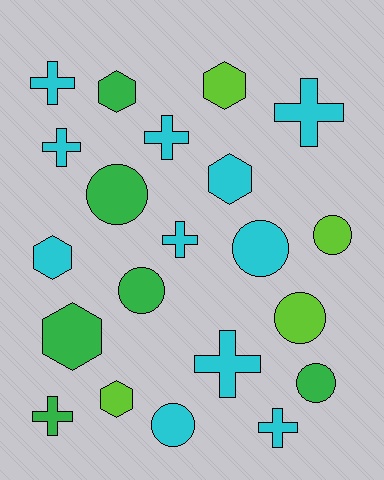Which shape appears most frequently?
Cross, with 8 objects.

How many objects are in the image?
There are 21 objects.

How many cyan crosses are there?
There are 7 cyan crosses.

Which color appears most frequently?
Cyan, with 11 objects.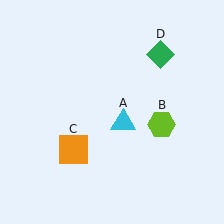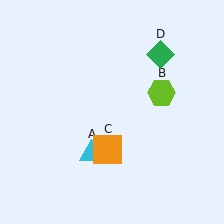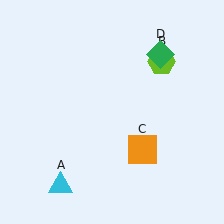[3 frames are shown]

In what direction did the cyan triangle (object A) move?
The cyan triangle (object A) moved down and to the left.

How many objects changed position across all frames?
3 objects changed position: cyan triangle (object A), lime hexagon (object B), orange square (object C).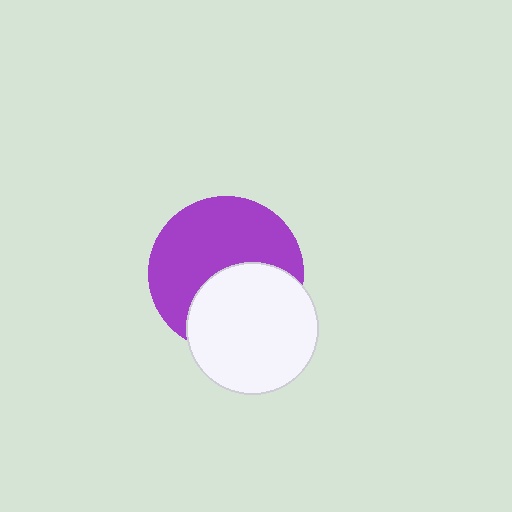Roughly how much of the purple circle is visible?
About half of it is visible (roughly 59%).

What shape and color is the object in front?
The object in front is a white circle.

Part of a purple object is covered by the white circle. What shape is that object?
It is a circle.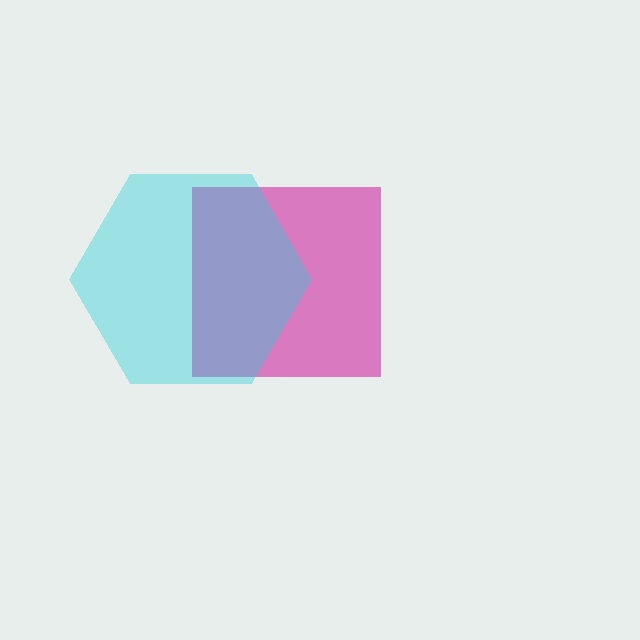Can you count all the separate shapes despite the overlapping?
Yes, there are 2 separate shapes.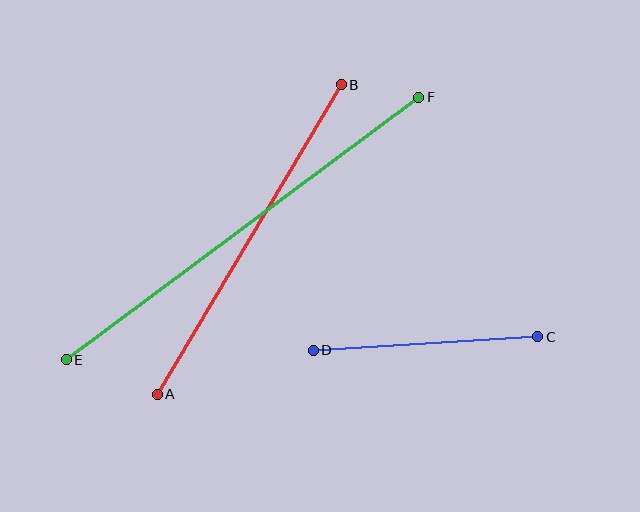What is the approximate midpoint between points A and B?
The midpoint is at approximately (249, 240) pixels.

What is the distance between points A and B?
The distance is approximately 360 pixels.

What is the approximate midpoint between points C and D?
The midpoint is at approximately (425, 343) pixels.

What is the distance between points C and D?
The distance is approximately 225 pixels.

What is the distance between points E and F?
The distance is approximately 440 pixels.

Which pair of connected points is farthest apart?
Points E and F are farthest apart.